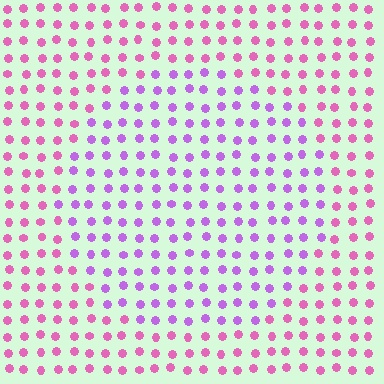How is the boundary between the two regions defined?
The boundary is defined purely by a slight shift in hue (about 38 degrees). Spacing, size, and orientation are identical on both sides.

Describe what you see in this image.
The image is filled with small pink elements in a uniform arrangement. A circle-shaped region is visible where the elements are tinted to a slightly different hue, forming a subtle color boundary.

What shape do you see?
I see a circle.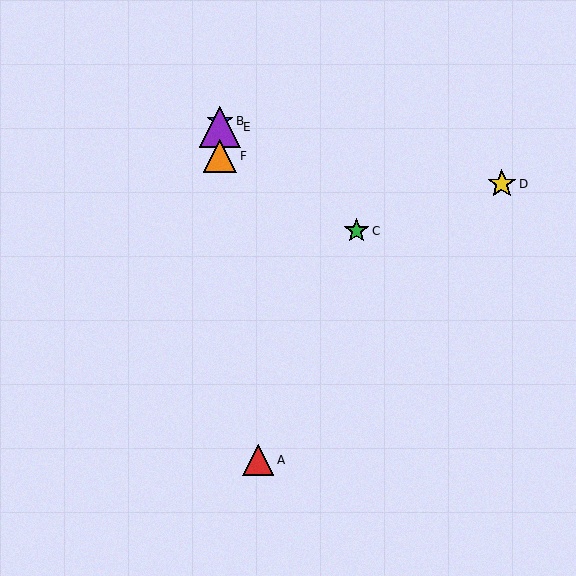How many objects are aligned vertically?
3 objects (B, E, F) are aligned vertically.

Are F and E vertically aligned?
Yes, both are at x≈220.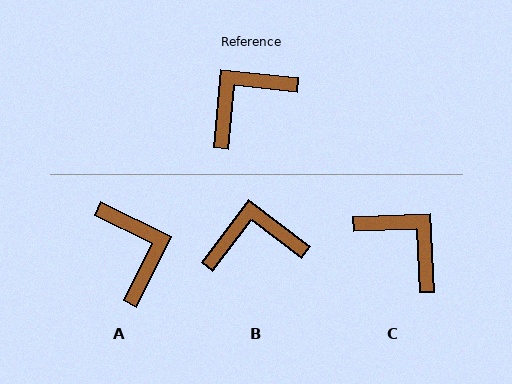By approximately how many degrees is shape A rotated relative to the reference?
Approximately 111 degrees clockwise.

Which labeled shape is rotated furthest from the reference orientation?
A, about 111 degrees away.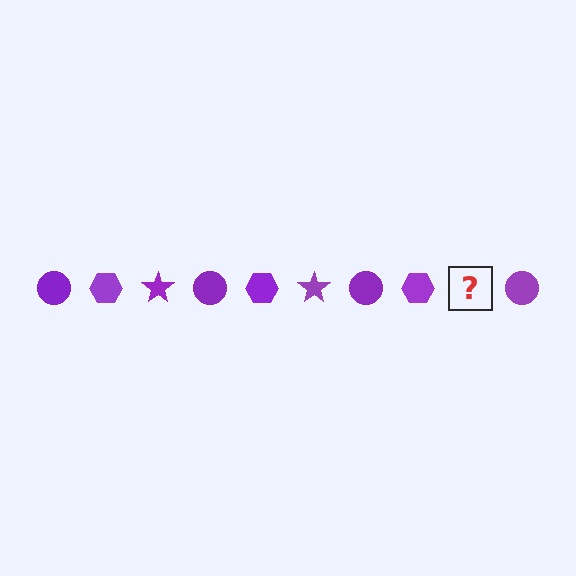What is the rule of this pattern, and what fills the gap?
The rule is that the pattern cycles through circle, hexagon, star shapes in purple. The gap should be filled with a purple star.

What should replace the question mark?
The question mark should be replaced with a purple star.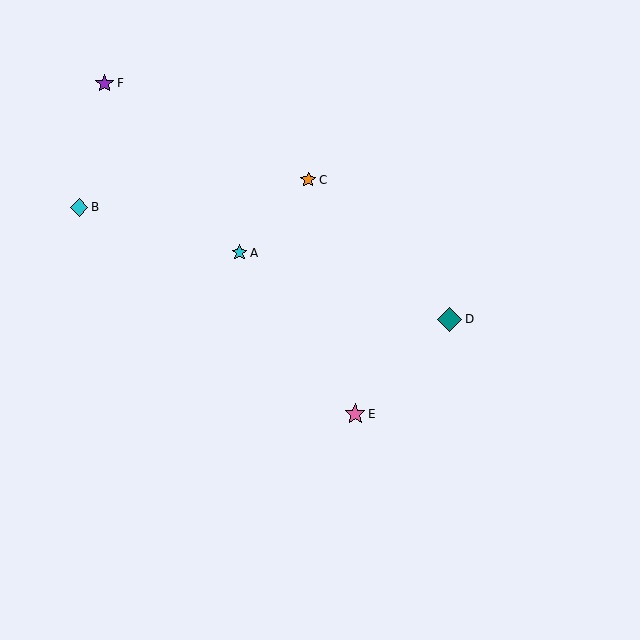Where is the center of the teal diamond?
The center of the teal diamond is at (450, 319).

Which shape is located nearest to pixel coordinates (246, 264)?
The cyan star (labeled A) at (240, 253) is nearest to that location.